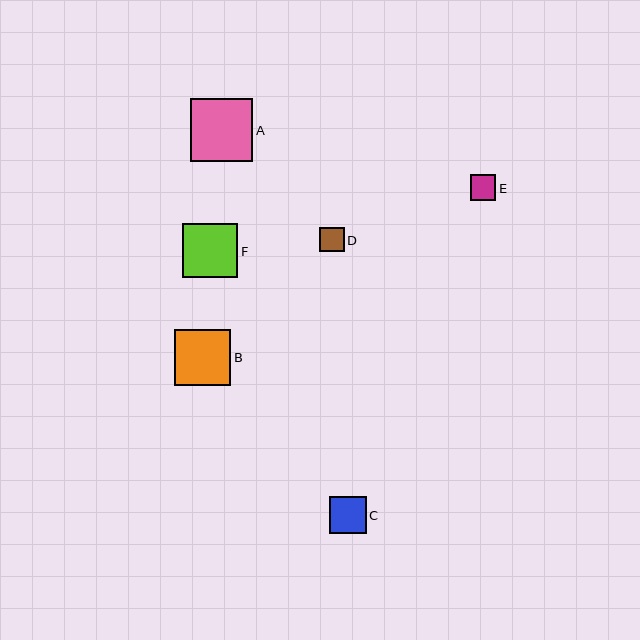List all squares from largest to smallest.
From largest to smallest: A, B, F, C, E, D.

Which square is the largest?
Square A is the largest with a size of approximately 62 pixels.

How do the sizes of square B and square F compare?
Square B and square F are approximately the same size.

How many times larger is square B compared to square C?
Square B is approximately 1.5 times the size of square C.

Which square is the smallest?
Square D is the smallest with a size of approximately 24 pixels.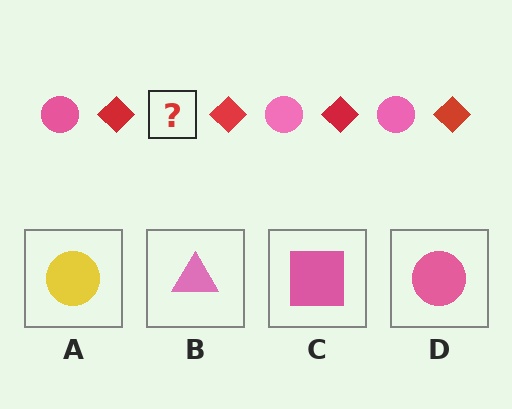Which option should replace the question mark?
Option D.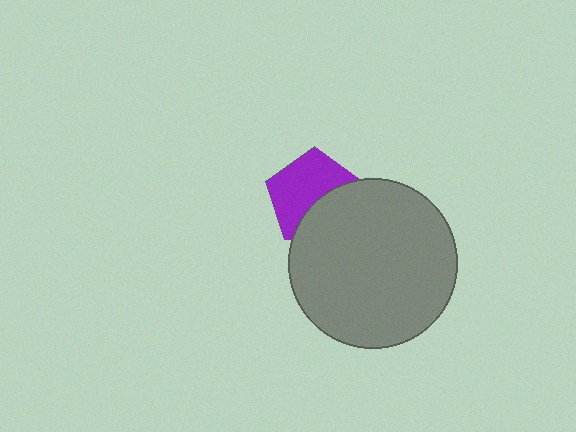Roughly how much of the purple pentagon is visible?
About half of it is visible (roughly 60%).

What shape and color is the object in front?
The object in front is a gray circle.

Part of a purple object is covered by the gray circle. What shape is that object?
It is a pentagon.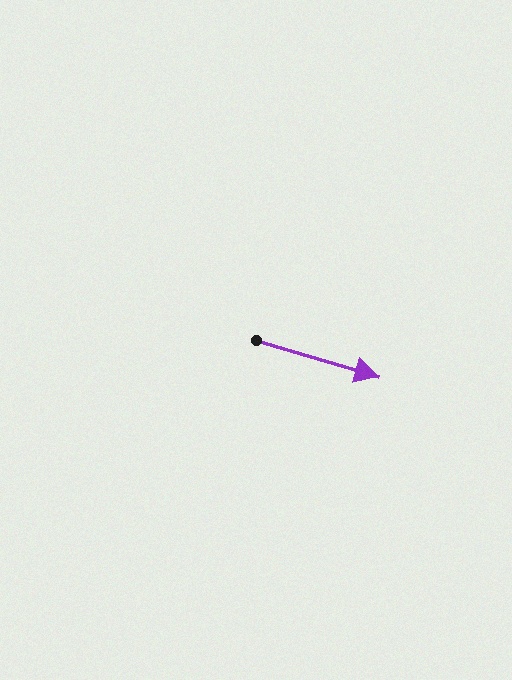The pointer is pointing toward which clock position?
Roughly 4 o'clock.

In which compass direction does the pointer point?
East.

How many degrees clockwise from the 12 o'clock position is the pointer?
Approximately 107 degrees.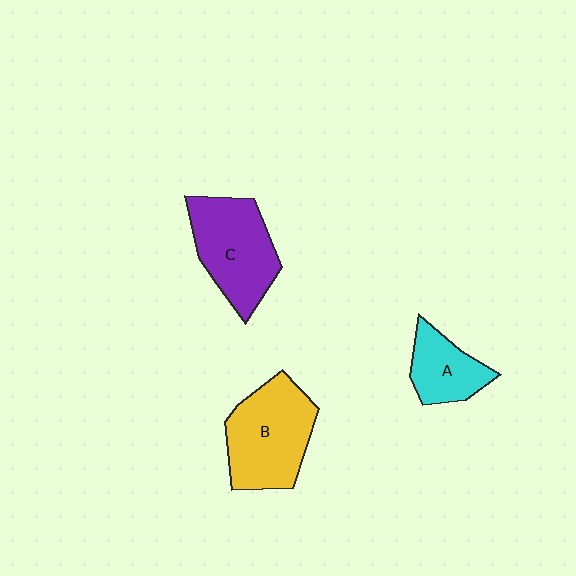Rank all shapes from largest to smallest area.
From largest to smallest: B (yellow), C (purple), A (cyan).